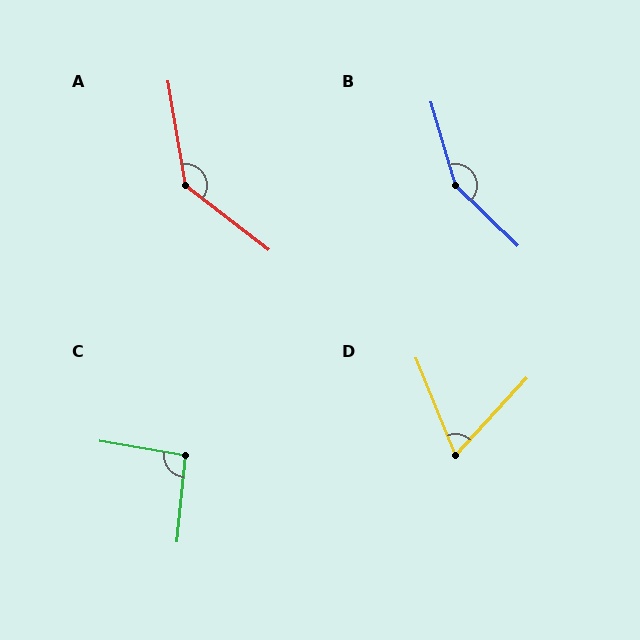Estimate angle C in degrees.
Approximately 94 degrees.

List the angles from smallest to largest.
D (65°), C (94°), A (137°), B (150°).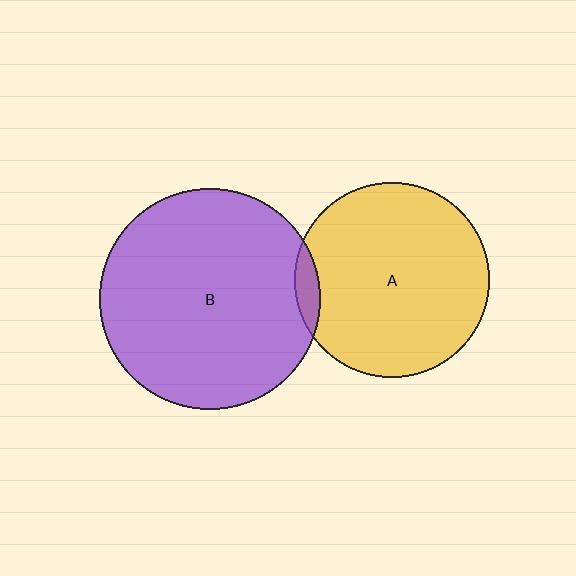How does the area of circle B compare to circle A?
Approximately 1.3 times.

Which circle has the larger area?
Circle B (purple).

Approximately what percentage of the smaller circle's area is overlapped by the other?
Approximately 5%.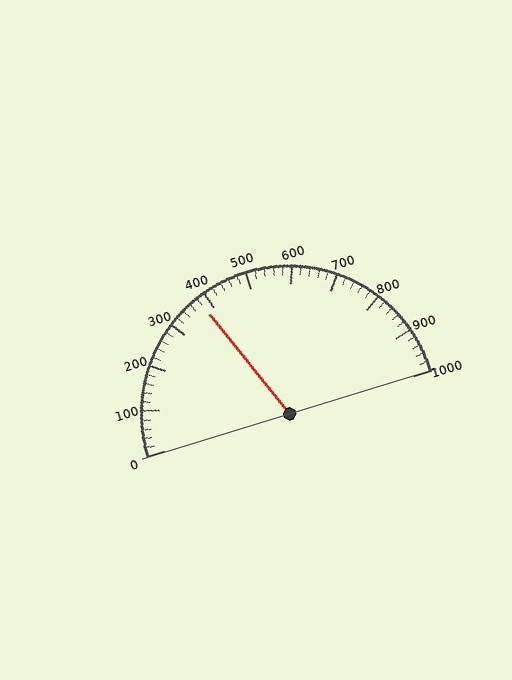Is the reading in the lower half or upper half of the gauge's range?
The reading is in the lower half of the range (0 to 1000).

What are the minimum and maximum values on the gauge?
The gauge ranges from 0 to 1000.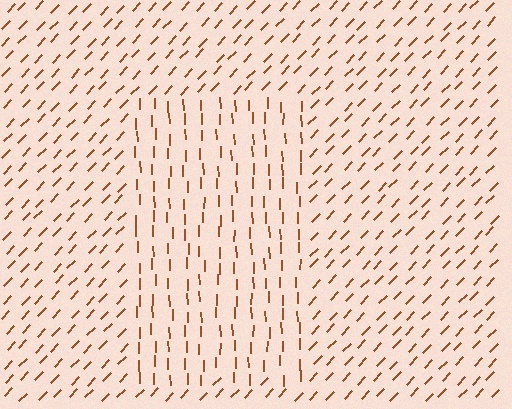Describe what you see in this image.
The image is filled with small brown line segments. A rectangle region in the image has lines oriented differently from the surrounding lines, creating a visible texture boundary.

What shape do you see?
I see a rectangle.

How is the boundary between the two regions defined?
The boundary is defined purely by a change in line orientation (approximately 45 degrees difference). All lines are the same color and thickness.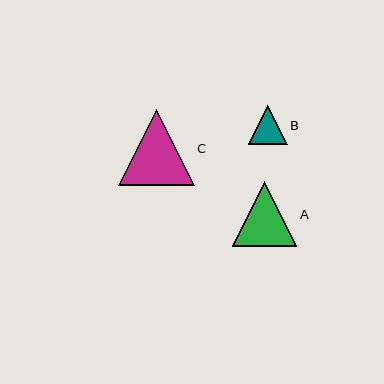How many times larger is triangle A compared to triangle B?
Triangle A is approximately 1.7 times the size of triangle B.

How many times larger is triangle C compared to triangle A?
Triangle C is approximately 1.2 times the size of triangle A.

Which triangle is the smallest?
Triangle B is the smallest with a size of approximately 39 pixels.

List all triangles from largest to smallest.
From largest to smallest: C, A, B.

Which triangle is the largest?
Triangle C is the largest with a size of approximately 76 pixels.